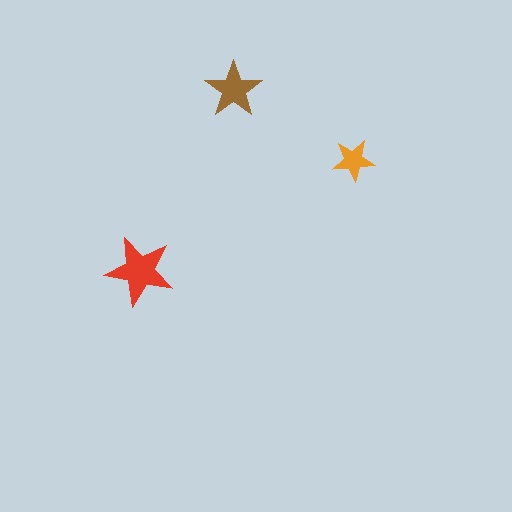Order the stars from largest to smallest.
the red one, the brown one, the orange one.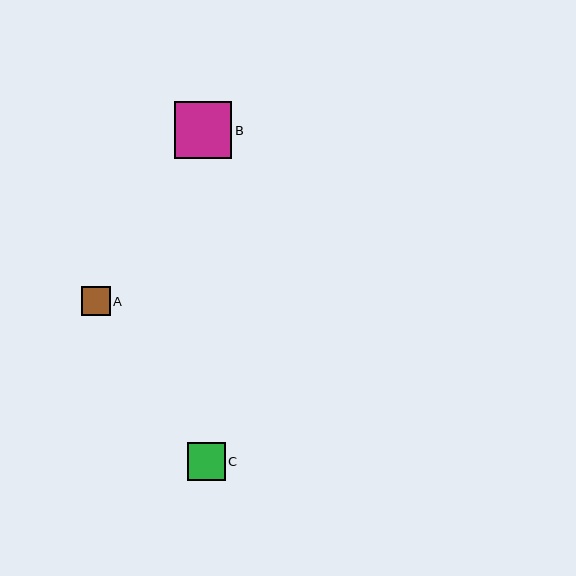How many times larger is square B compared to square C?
Square B is approximately 1.5 times the size of square C.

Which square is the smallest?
Square A is the smallest with a size of approximately 29 pixels.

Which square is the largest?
Square B is the largest with a size of approximately 57 pixels.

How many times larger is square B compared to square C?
Square B is approximately 1.5 times the size of square C.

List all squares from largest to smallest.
From largest to smallest: B, C, A.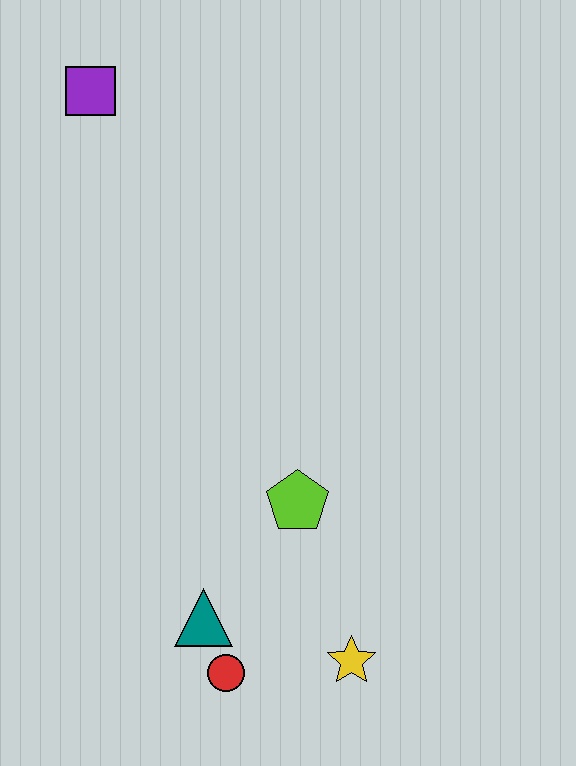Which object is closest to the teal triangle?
The red circle is closest to the teal triangle.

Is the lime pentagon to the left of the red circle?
No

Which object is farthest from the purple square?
The yellow star is farthest from the purple square.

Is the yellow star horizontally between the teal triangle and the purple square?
No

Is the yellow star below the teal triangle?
Yes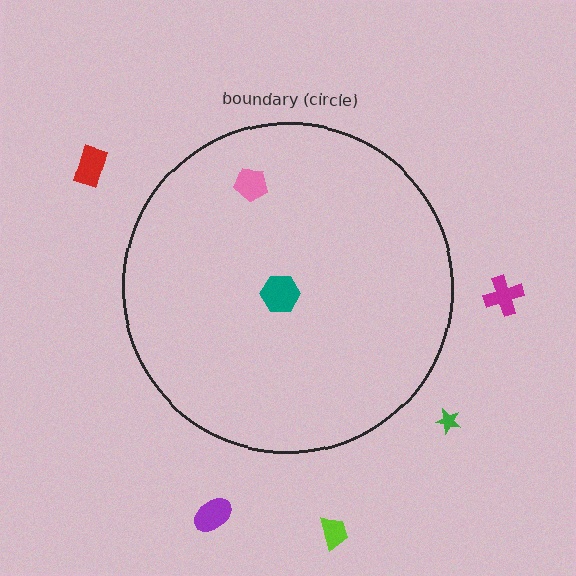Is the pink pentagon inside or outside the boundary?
Inside.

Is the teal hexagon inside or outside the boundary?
Inside.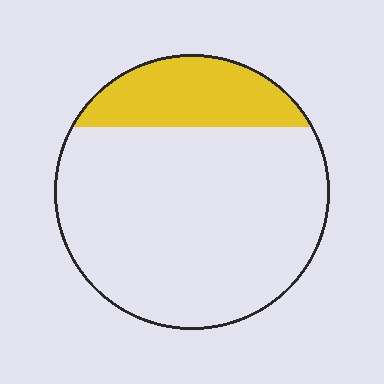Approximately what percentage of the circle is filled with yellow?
Approximately 20%.